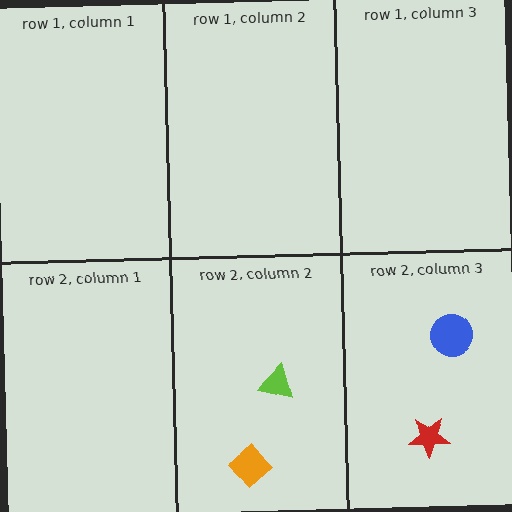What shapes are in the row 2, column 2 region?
The orange diamond, the lime triangle.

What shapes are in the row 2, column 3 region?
The blue circle, the red star.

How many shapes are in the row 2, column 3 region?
2.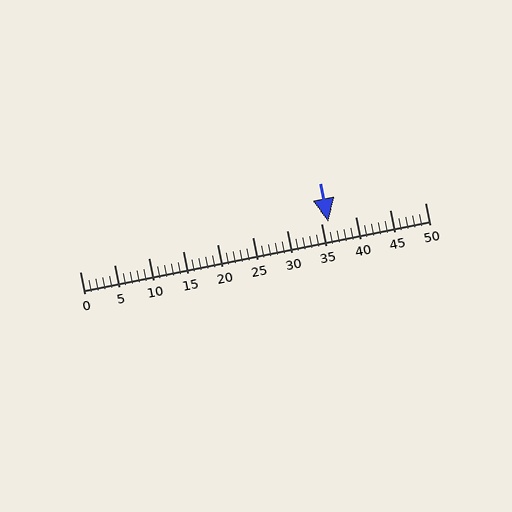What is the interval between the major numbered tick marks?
The major tick marks are spaced 5 units apart.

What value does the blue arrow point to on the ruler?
The blue arrow points to approximately 36.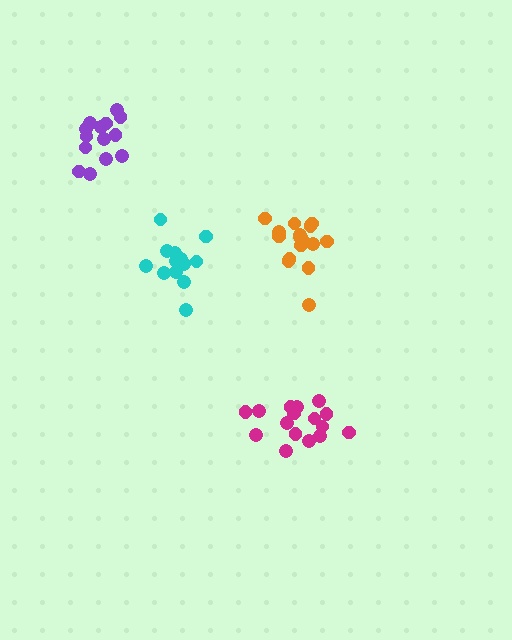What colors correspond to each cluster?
The clusters are colored: magenta, purple, orange, cyan.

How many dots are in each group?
Group 1: 16 dots, Group 2: 14 dots, Group 3: 16 dots, Group 4: 13 dots (59 total).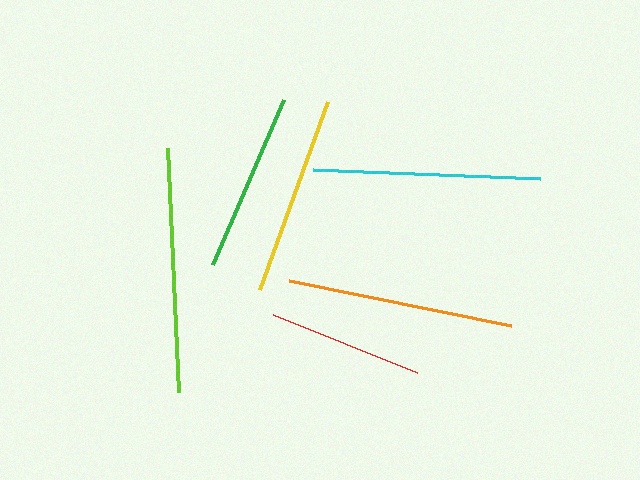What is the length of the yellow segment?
The yellow segment is approximately 200 pixels long.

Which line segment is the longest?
The lime line is the longest at approximately 244 pixels.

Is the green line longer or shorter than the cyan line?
The cyan line is longer than the green line.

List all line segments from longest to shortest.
From longest to shortest: lime, cyan, orange, yellow, green, red.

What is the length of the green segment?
The green segment is approximately 180 pixels long.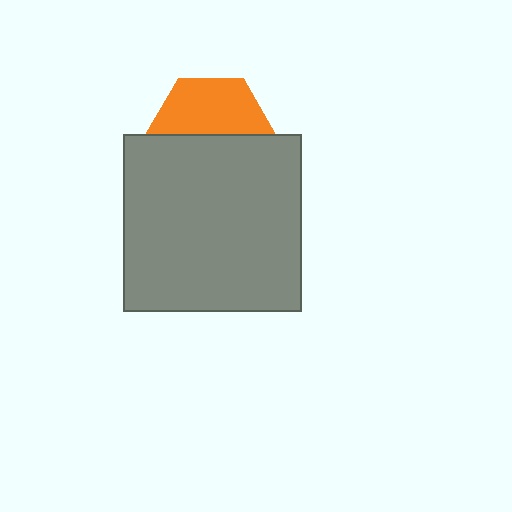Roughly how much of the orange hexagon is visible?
About half of it is visible (roughly 49%).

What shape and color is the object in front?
The object in front is a gray square.